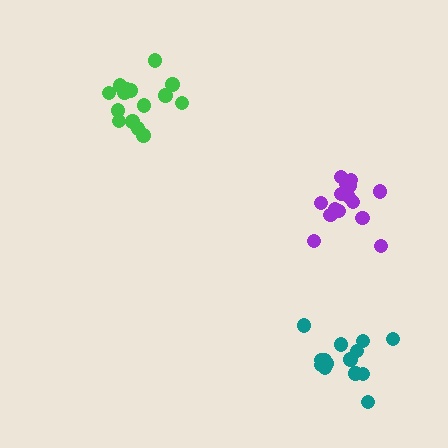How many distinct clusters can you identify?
There are 3 distinct clusters.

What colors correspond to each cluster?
The clusters are colored: purple, green, teal.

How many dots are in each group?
Group 1: 15 dots, Group 2: 15 dots, Group 3: 15 dots (45 total).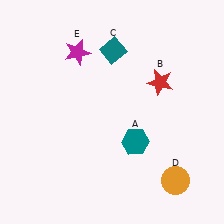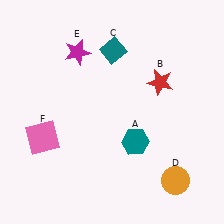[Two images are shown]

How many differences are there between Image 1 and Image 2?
There is 1 difference between the two images.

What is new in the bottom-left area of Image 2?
A pink square (F) was added in the bottom-left area of Image 2.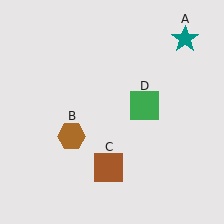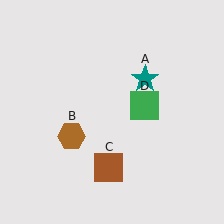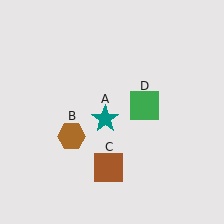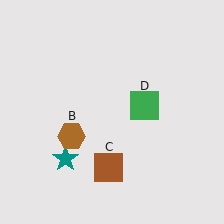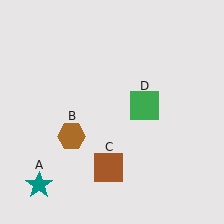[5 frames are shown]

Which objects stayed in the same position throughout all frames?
Brown hexagon (object B) and brown square (object C) and green square (object D) remained stationary.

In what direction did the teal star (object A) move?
The teal star (object A) moved down and to the left.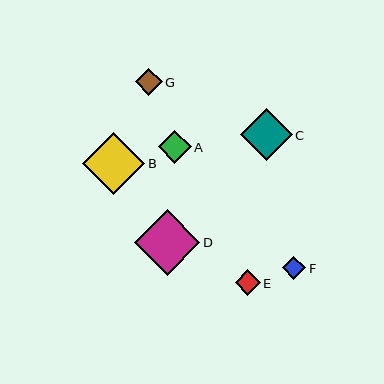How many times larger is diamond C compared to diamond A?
Diamond C is approximately 1.6 times the size of diamond A.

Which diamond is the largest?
Diamond D is the largest with a size of approximately 66 pixels.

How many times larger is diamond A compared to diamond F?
Diamond A is approximately 1.4 times the size of diamond F.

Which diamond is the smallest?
Diamond F is the smallest with a size of approximately 23 pixels.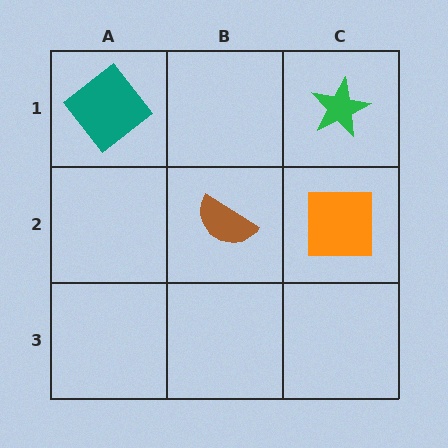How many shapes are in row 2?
2 shapes.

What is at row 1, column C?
A green star.